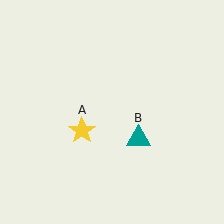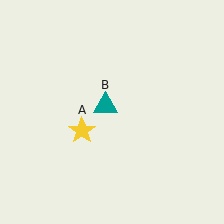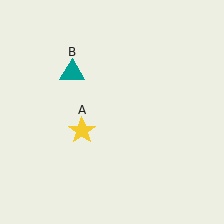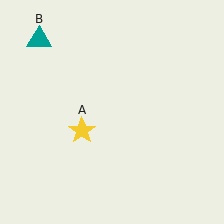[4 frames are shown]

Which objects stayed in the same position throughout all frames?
Yellow star (object A) remained stationary.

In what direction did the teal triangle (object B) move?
The teal triangle (object B) moved up and to the left.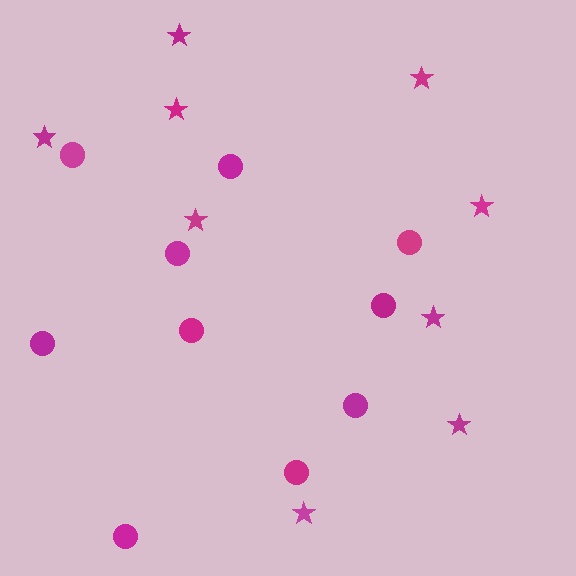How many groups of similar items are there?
There are 2 groups: one group of stars (9) and one group of circles (10).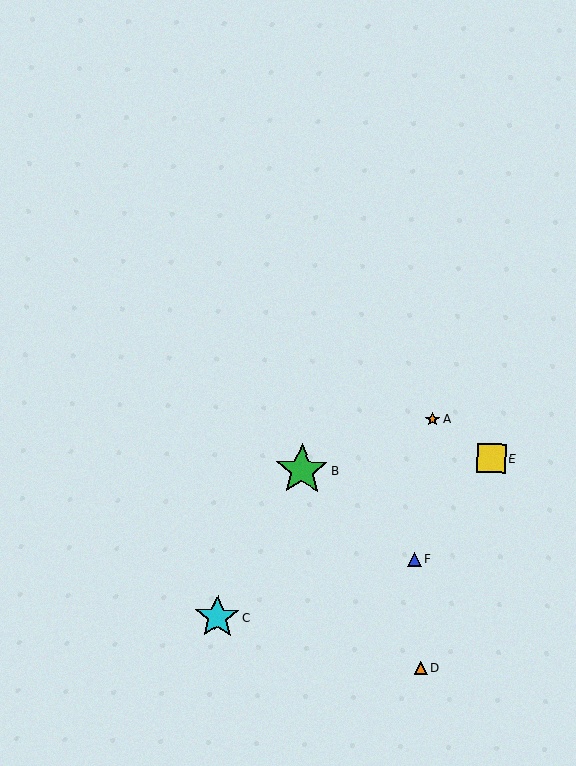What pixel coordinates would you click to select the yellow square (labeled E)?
Click at (491, 458) to select the yellow square E.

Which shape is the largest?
The green star (labeled B) is the largest.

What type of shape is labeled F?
Shape F is a blue triangle.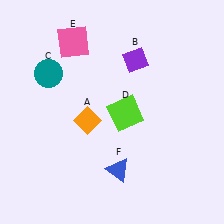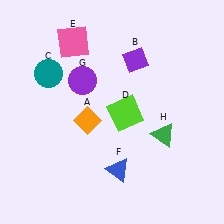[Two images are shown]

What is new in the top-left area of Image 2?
A purple circle (G) was added in the top-left area of Image 2.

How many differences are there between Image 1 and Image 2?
There are 2 differences between the two images.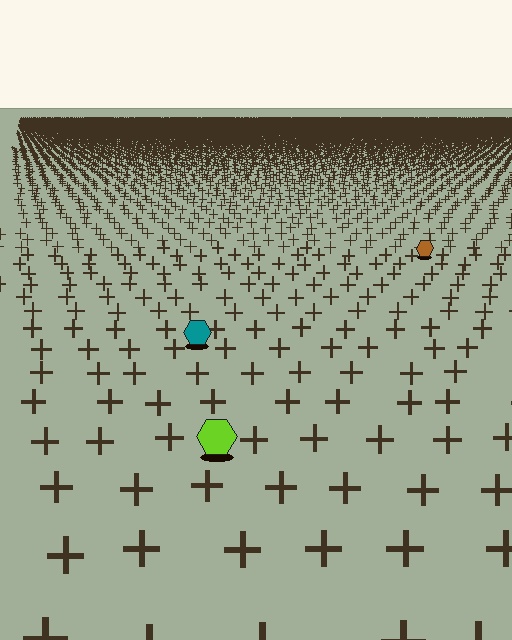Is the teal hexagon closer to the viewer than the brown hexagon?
Yes. The teal hexagon is closer — you can tell from the texture gradient: the ground texture is coarser near it.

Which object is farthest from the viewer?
The brown hexagon is farthest from the viewer. It appears smaller and the ground texture around it is denser.